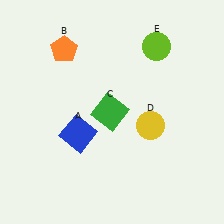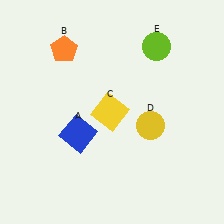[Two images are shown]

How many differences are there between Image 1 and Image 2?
There is 1 difference between the two images.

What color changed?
The square (C) changed from green in Image 1 to yellow in Image 2.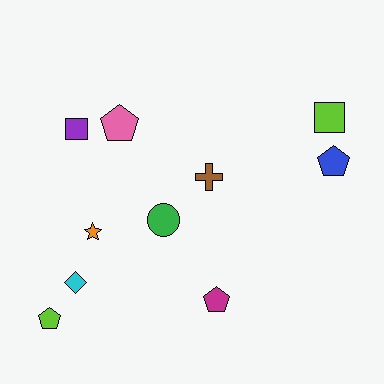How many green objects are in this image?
There is 1 green object.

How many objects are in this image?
There are 10 objects.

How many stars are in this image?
There is 1 star.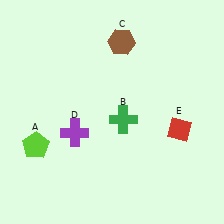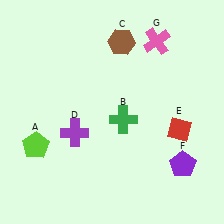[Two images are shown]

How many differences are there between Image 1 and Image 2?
There are 2 differences between the two images.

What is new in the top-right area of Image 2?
A pink cross (G) was added in the top-right area of Image 2.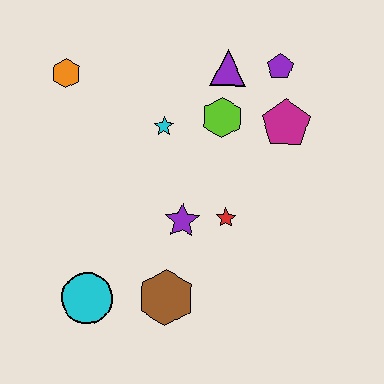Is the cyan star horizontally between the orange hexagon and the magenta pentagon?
Yes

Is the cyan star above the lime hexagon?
No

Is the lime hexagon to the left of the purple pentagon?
Yes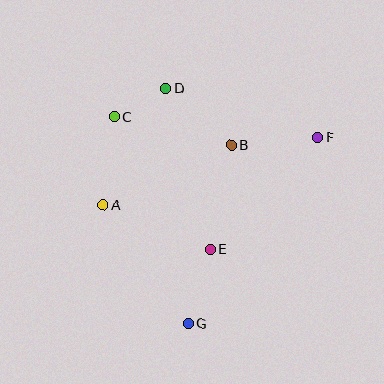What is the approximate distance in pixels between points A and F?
The distance between A and F is approximately 225 pixels.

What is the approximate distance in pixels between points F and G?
The distance between F and G is approximately 227 pixels.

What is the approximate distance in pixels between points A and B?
The distance between A and B is approximately 141 pixels.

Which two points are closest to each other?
Points C and D are closest to each other.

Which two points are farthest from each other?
Points D and G are farthest from each other.